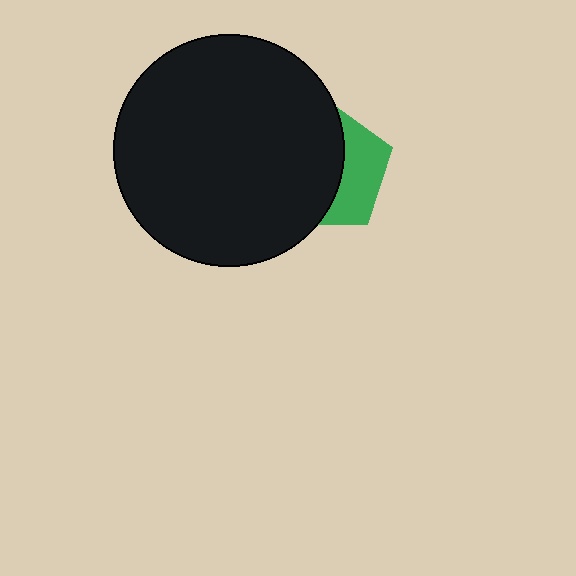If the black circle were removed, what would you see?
You would see the complete green pentagon.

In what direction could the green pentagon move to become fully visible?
The green pentagon could move right. That would shift it out from behind the black circle entirely.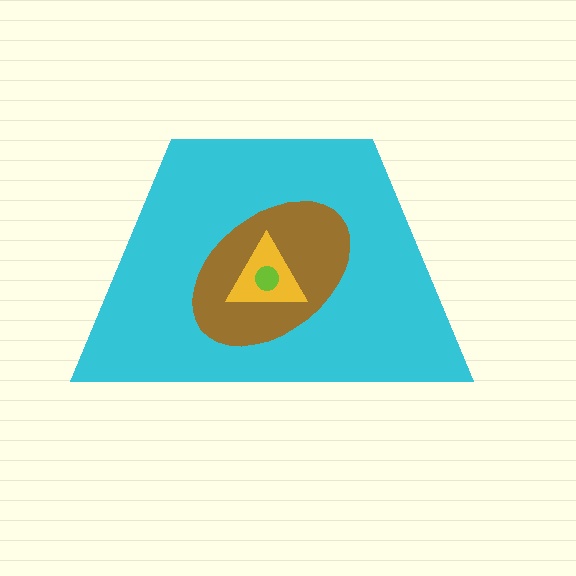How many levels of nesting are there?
4.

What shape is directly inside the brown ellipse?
The yellow triangle.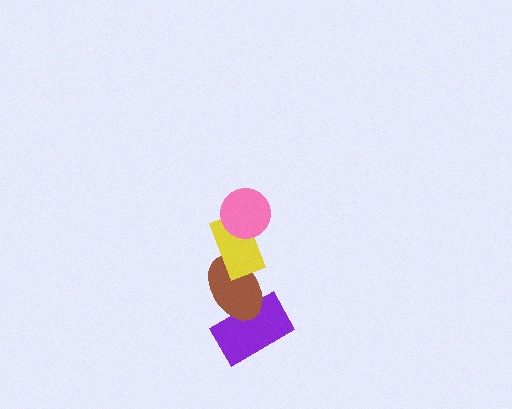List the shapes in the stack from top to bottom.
From top to bottom: the pink circle, the yellow rectangle, the brown ellipse, the purple rectangle.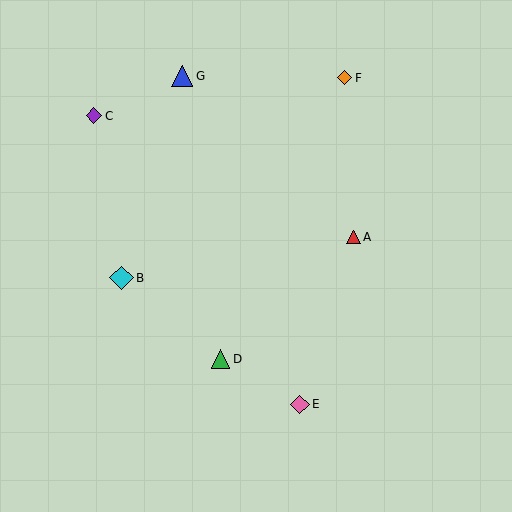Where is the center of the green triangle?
The center of the green triangle is at (221, 359).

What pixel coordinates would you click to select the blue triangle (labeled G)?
Click at (182, 76) to select the blue triangle G.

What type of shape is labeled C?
Shape C is a purple diamond.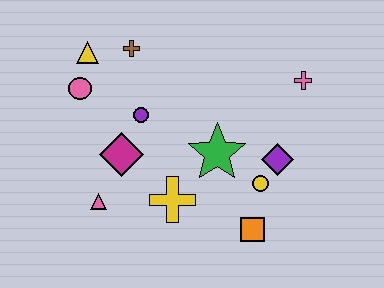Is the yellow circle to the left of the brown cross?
No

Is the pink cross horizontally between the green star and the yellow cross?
No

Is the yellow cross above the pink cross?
No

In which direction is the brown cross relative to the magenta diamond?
The brown cross is above the magenta diamond.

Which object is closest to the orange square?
The yellow circle is closest to the orange square.